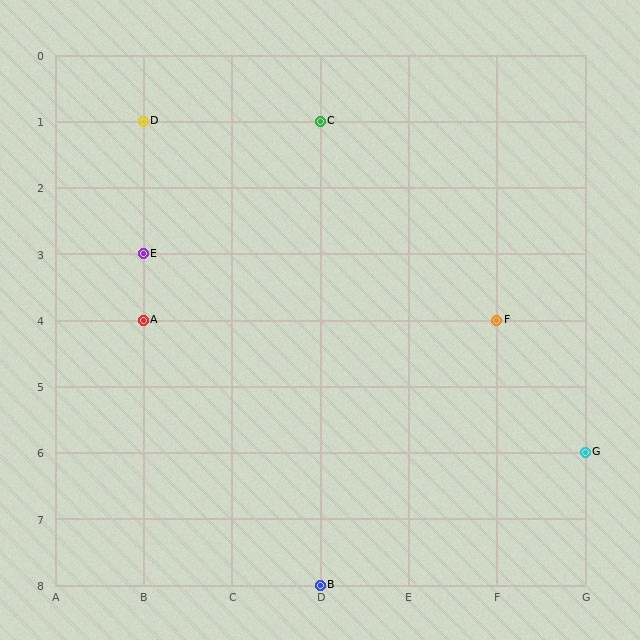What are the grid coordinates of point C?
Point C is at grid coordinates (D, 1).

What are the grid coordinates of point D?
Point D is at grid coordinates (B, 1).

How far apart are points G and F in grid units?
Points G and F are 1 column and 2 rows apart (about 2.2 grid units diagonally).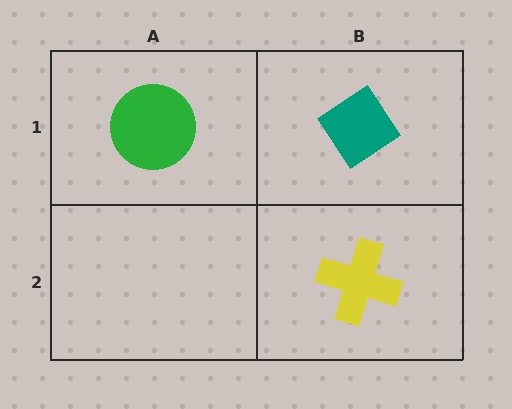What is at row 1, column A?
A green circle.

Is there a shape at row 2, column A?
No, that cell is empty.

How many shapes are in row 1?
2 shapes.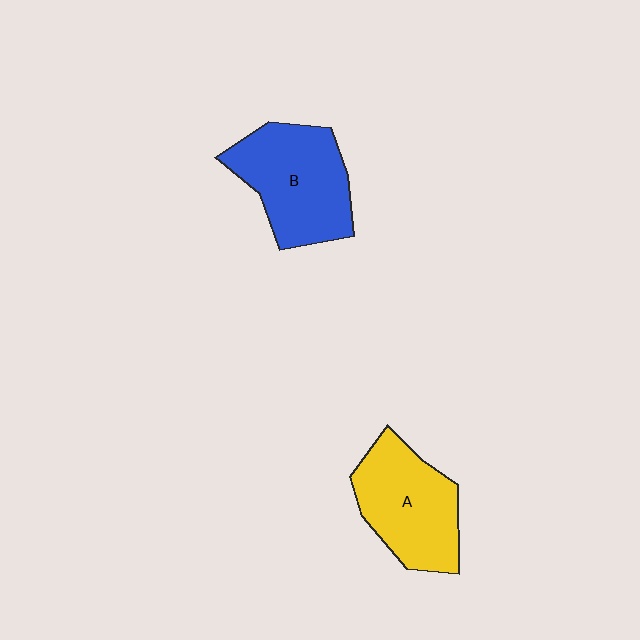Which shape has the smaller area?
Shape A (yellow).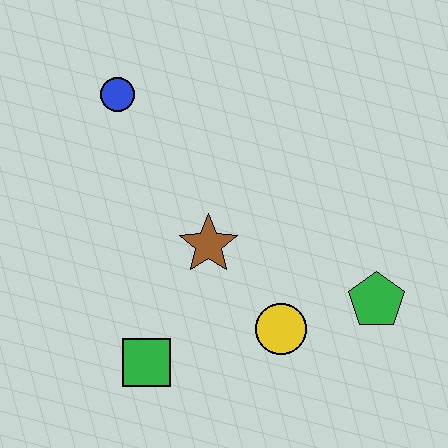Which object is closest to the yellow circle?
The green pentagon is closest to the yellow circle.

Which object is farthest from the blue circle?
The green pentagon is farthest from the blue circle.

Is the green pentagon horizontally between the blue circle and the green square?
No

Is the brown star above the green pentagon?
Yes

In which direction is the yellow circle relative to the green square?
The yellow circle is to the right of the green square.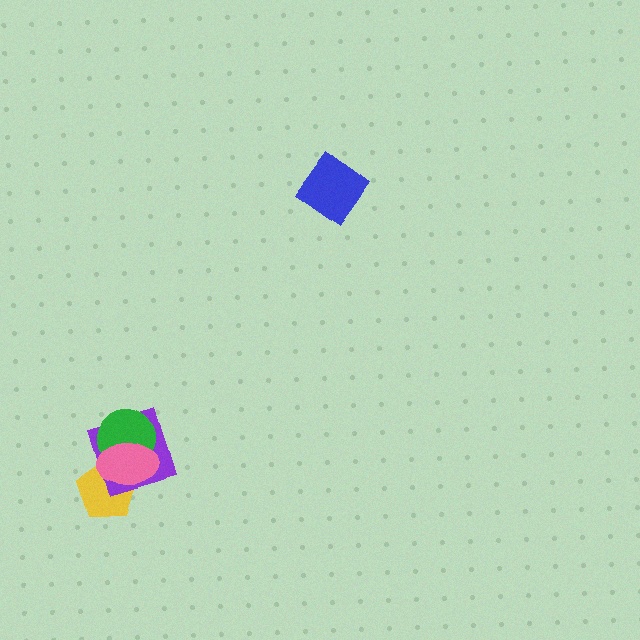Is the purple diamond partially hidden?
Yes, it is partially covered by another shape.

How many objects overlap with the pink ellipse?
3 objects overlap with the pink ellipse.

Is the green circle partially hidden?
Yes, it is partially covered by another shape.